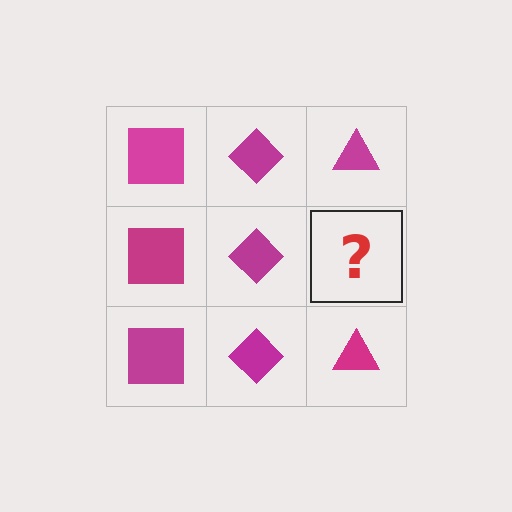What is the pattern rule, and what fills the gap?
The rule is that each column has a consistent shape. The gap should be filled with a magenta triangle.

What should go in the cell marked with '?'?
The missing cell should contain a magenta triangle.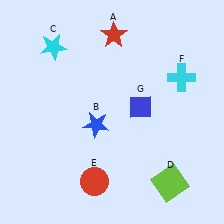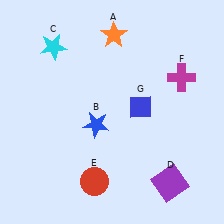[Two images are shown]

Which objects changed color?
A changed from red to orange. D changed from lime to purple. F changed from cyan to magenta.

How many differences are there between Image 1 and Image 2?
There are 3 differences between the two images.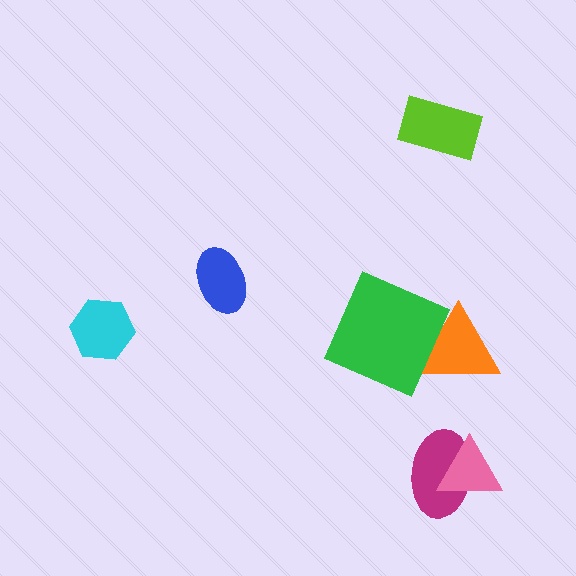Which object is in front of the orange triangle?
The green square is in front of the orange triangle.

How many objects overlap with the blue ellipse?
0 objects overlap with the blue ellipse.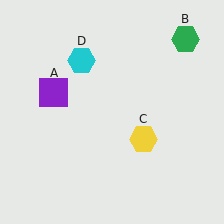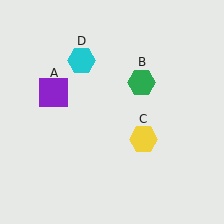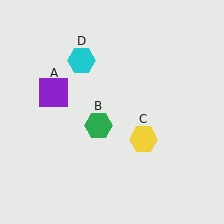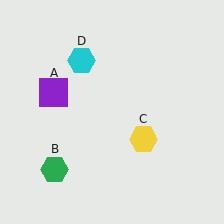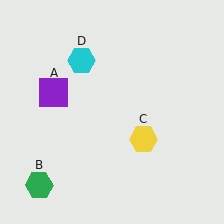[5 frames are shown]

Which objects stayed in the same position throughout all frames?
Purple square (object A) and yellow hexagon (object C) and cyan hexagon (object D) remained stationary.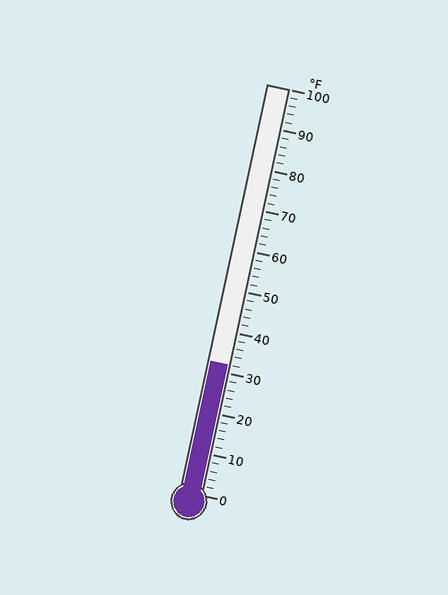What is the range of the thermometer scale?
The thermometer scale ranges from 0°F to 100°F.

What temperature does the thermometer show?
The thermometer shows approximately 32°F.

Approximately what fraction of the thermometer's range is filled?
The thermometer is filled to approximately 30% of its range.